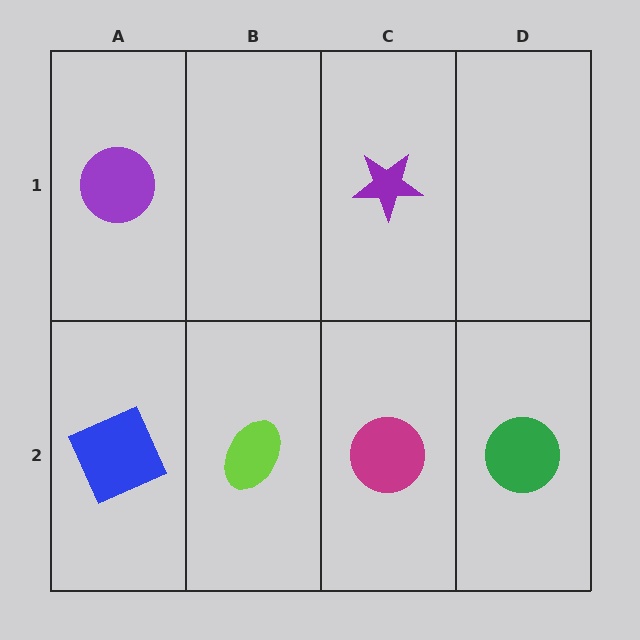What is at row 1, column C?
A purple star.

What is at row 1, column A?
A purple circle.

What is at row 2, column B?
A lime ellipse.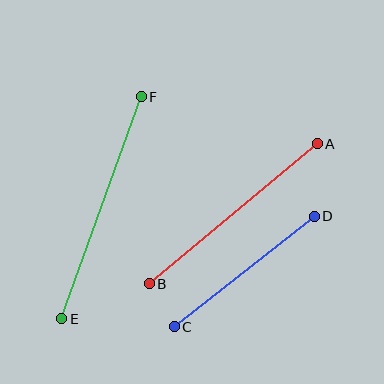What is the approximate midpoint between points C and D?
The midpoint is at approximately (244, 272) pixels.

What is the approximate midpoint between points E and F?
The midpoint is at approximately (102, 208) pixels.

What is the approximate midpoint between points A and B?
The midpoint is at approximately (233, 214) pixels.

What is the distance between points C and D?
The distance is approximately 178 pixels.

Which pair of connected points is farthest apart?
Points E and F are farthest apart.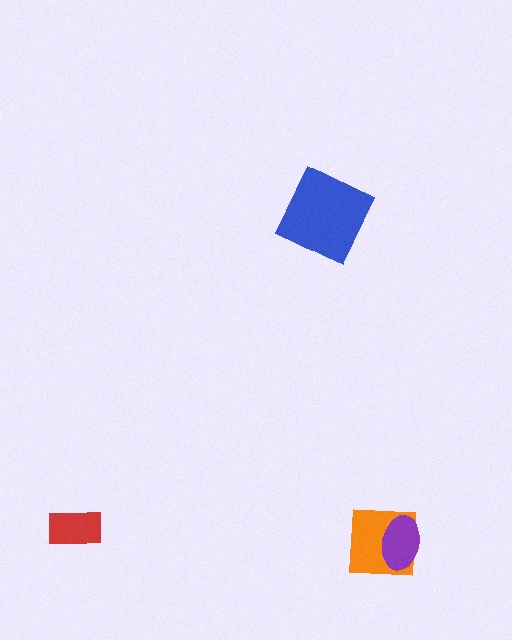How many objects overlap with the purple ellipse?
1 object overlaps with the purple ellipse.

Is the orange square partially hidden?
Yes, it is partially covered by another shape.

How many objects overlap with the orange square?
1 object overlaps with the orange square.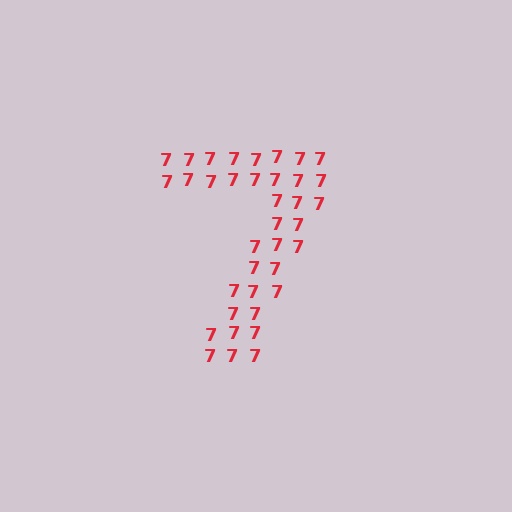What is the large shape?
The large shape is the digit 7.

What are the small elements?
The small elements are digit 7's.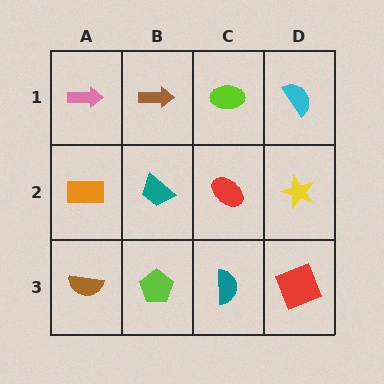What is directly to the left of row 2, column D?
A red ellipse.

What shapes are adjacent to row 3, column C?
A red ellipse (row 2, column C), a lime pentagon (row 3, column B), a red square (row 3, column D).